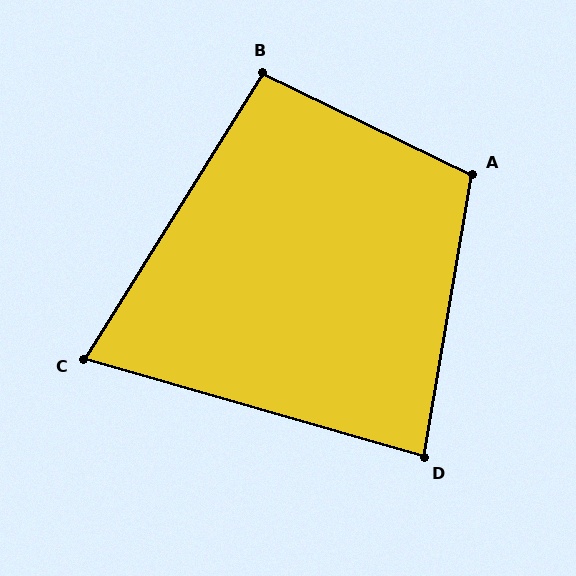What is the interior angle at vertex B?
Approximately 96 degrees (obtuse).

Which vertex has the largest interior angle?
A, at approximately 106 degrees.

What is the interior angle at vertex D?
Approximately 84 degrees (acute).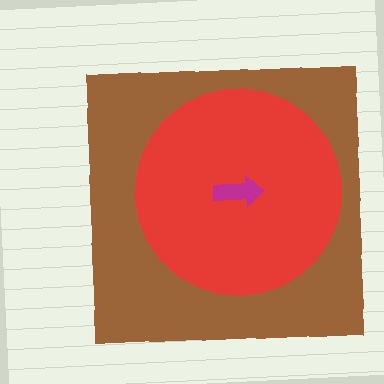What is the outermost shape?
The brown square.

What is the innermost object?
The magenta arrow.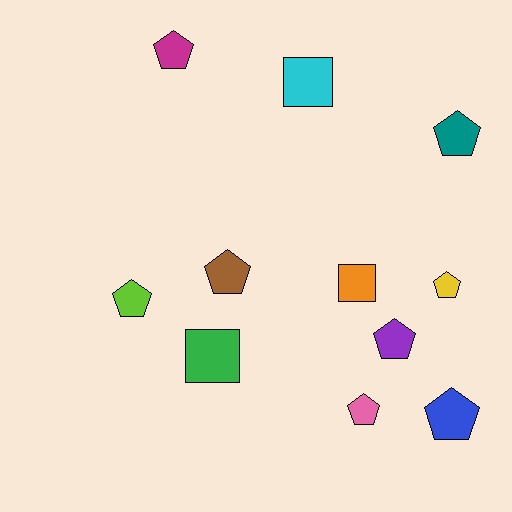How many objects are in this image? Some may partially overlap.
There are 11 objects.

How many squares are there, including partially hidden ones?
There are 3 squares.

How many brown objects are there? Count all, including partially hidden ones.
There is 1 brown object.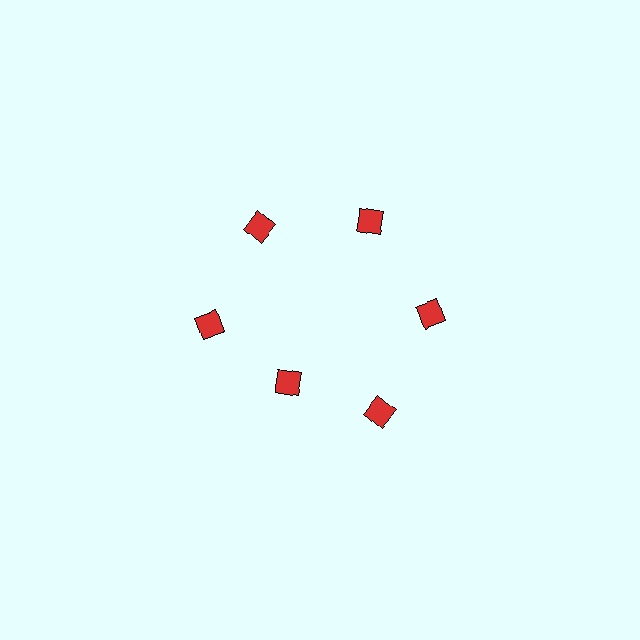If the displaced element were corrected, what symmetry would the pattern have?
It would have 6-fold rotational symmetry — the pattern would map onto itself every 60 degrees.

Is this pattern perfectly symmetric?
No. The 6 red diamonds are arranged in a ring, but one element near the 7 o'clock position is pulled inward toward the center, breaking the 6-fold rotational symmetry.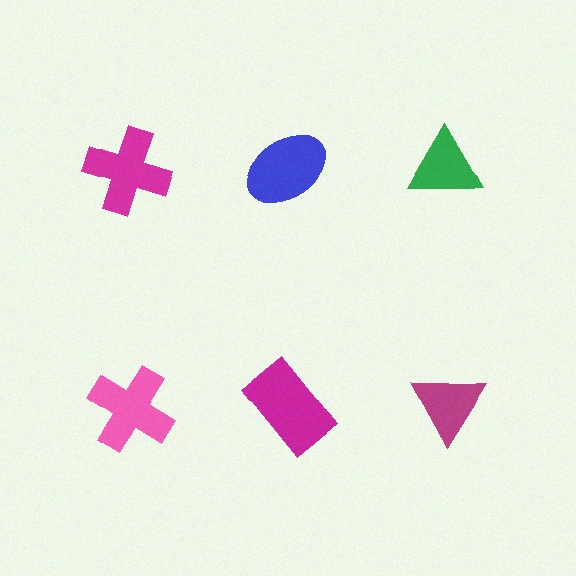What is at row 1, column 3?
A green triangle.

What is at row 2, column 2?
A magenta rectangle.